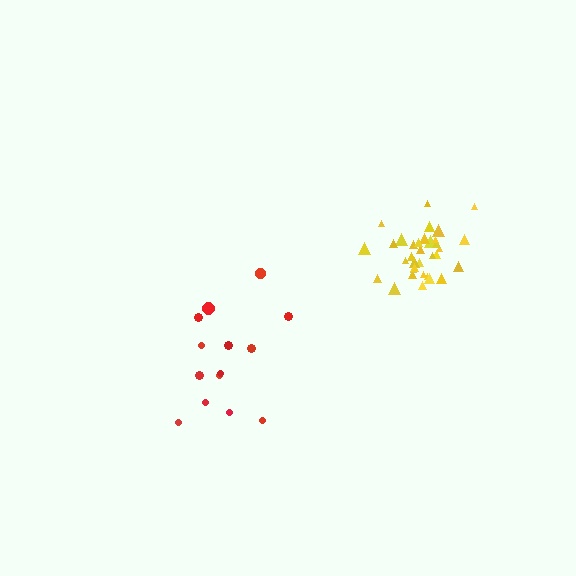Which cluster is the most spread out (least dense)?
Red.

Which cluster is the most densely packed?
Yellow.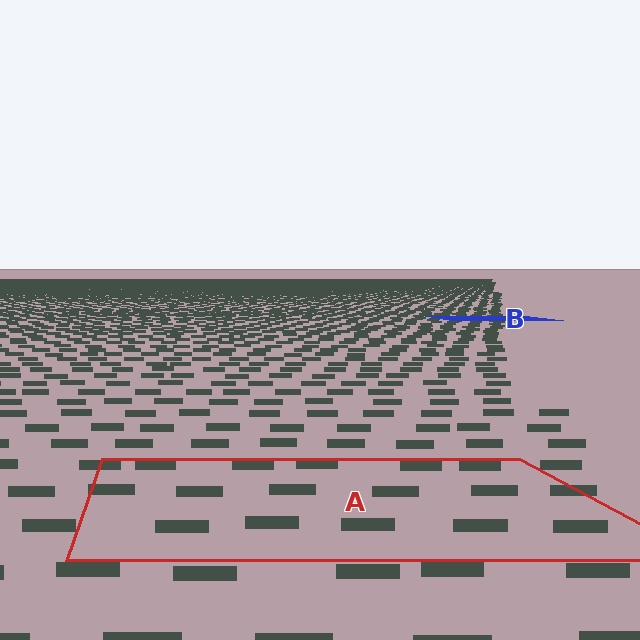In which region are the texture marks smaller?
The texture marks are smaller in region B, because it is farther away.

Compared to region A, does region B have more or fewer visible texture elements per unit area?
Region B has more texture elements per unit area — they are packed more densely because it is farther away.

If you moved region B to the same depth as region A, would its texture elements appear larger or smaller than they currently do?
They would appear larger. At a closer depth, the same texture elements are projected at a bigger on-screen size.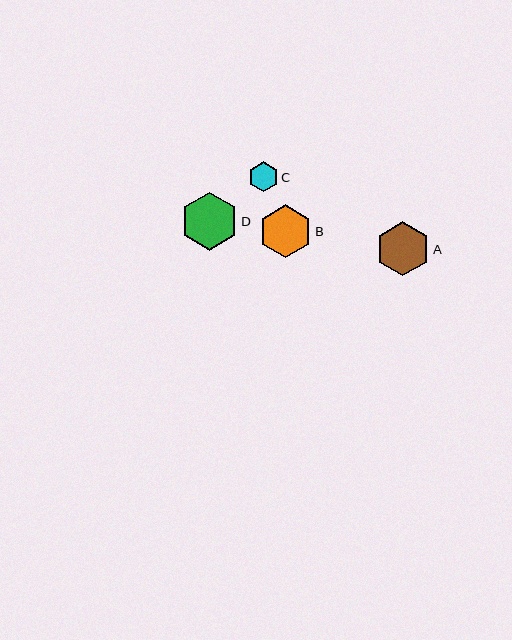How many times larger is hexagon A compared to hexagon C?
Hexagon A is approximately 1.8 times the size of hexagon C.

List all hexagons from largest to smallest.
From largest to smallest: D, A, B, C.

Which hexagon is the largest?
Hexagon D is the largest with a size of approximately 58 pixels.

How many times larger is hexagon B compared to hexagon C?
Hexagon B is approximately 1.7 times the size of hexagon C.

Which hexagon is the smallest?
Hexagon C is the smallest with a size of approximately 30 pixels.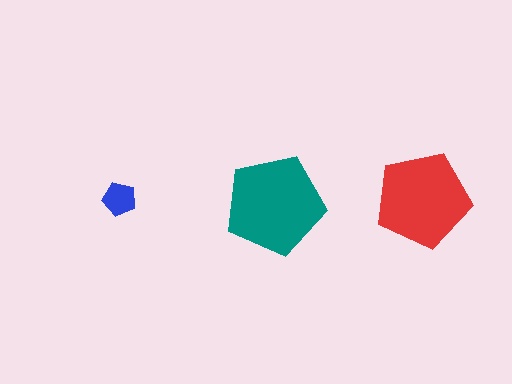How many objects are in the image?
There are 3 objects in the image.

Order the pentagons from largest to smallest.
the teal one, the red one, the blue one.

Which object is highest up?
The blue pentagon is topmost.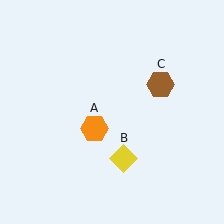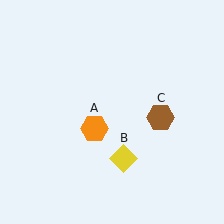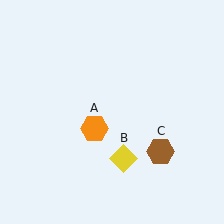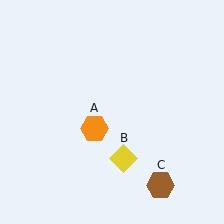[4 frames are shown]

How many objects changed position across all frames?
1 object changed position: brown hexagon (object C).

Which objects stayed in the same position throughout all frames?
Orange hexagon (object A) and yellow diamond (object B) remained stationary.